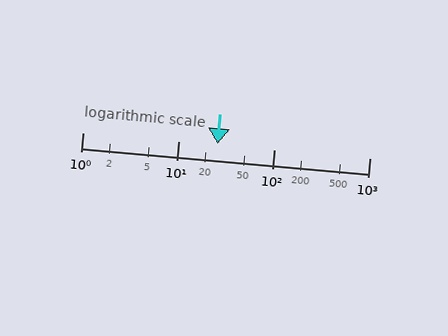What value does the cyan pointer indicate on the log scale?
The pointer indicates approximately 26.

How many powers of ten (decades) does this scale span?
The scale spans 3 decades, from 1 to 1000.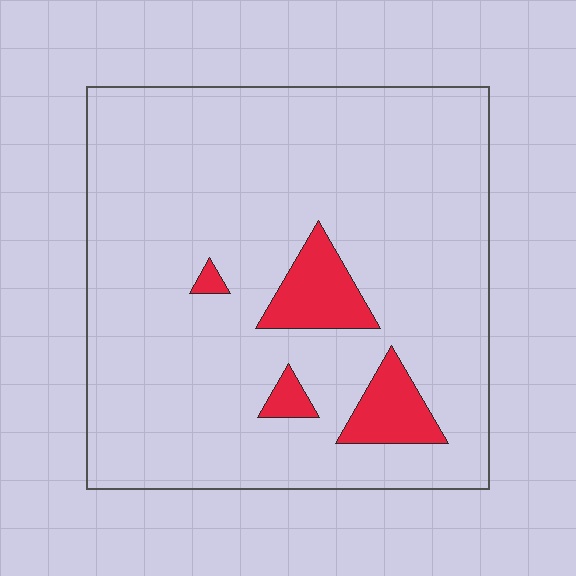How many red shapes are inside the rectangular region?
4.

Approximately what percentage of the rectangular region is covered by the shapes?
Approximately 10%.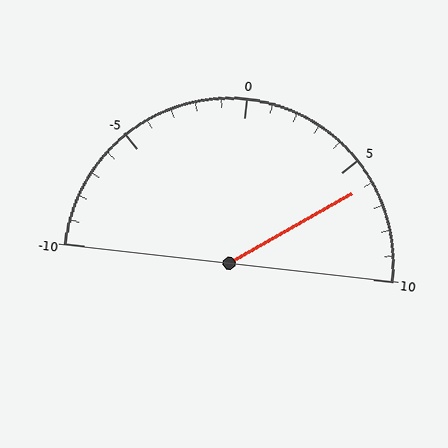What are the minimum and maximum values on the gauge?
The gauge ranges from -10 to 10.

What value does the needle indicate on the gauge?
The needle indicates approximately 6.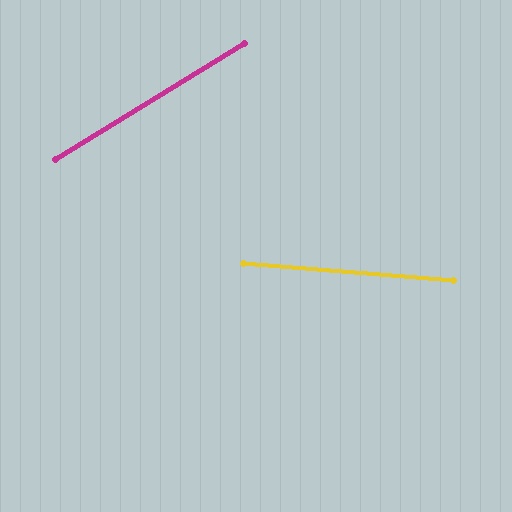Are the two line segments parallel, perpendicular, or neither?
Neither parallel nor perpendicular — they differ by about 36°.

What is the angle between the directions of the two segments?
Approximately 36 degrees.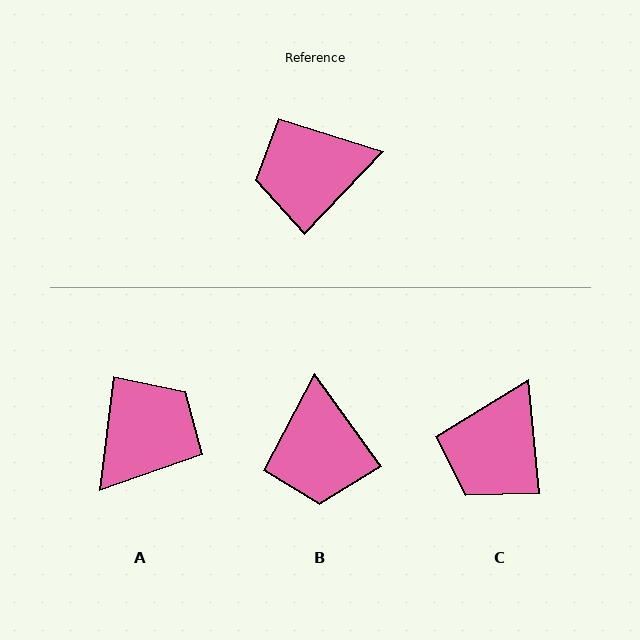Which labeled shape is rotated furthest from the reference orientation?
A, about 144 degrees away.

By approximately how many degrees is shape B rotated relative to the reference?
Approximately 80 degrees counter-clockwise.